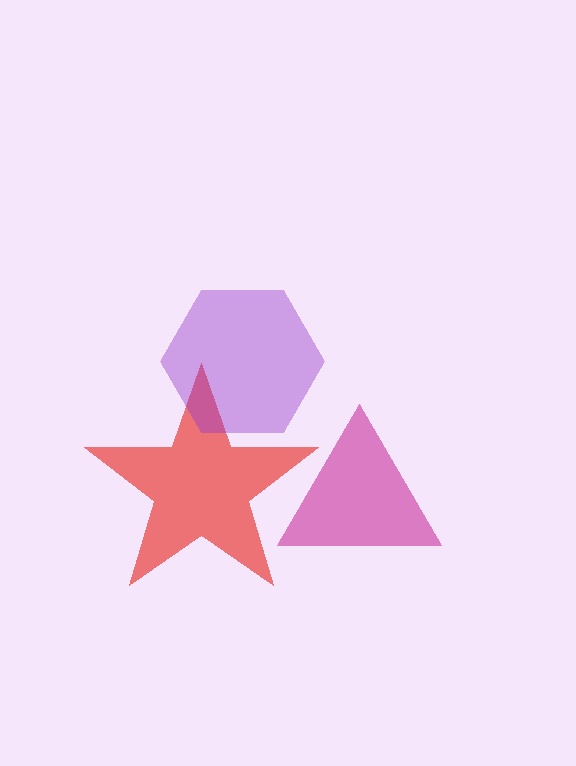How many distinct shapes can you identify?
There are 3 distinct shapes: a magenta triangle, a red star, a purple hexagon.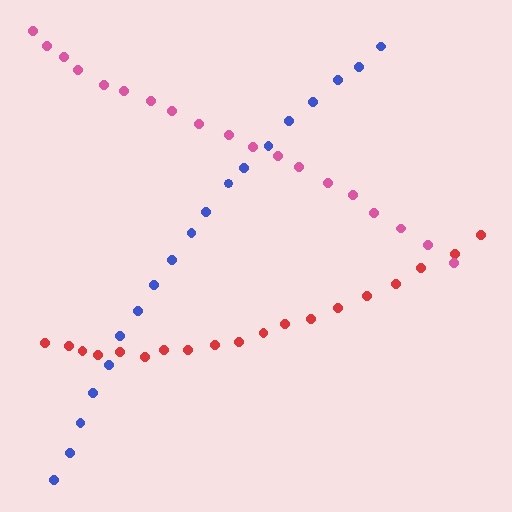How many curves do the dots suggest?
There are 3 distinct paths.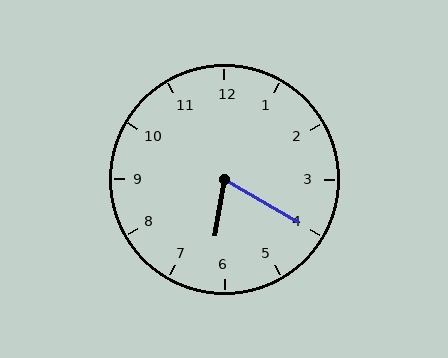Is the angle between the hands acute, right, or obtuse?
It is acute.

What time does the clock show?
6:20.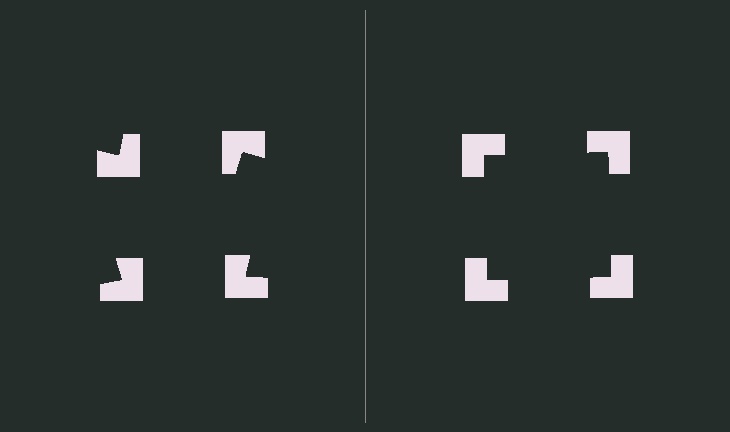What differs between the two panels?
The notched squares are positioned identically on both sides; only the wedge orientations differ. On the right they align to a square; on the left they are misaligned.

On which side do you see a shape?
An illusory square appears on the right side. On the left side the wedge cuts are rotated, so no coherent shape forms.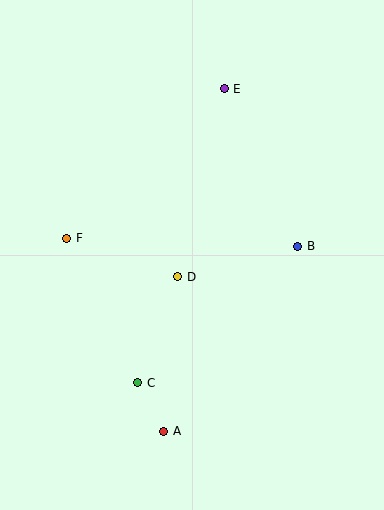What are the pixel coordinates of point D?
Point D is at (178, 277).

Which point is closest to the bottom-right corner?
Point A is closest to the bottom-right corner.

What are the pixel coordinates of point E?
Point E is at (224, 89).